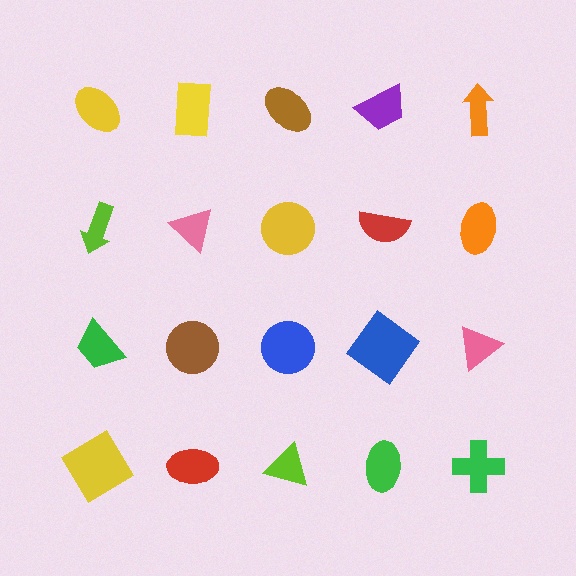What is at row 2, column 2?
A pink triangle.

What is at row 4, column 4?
A green ellipse.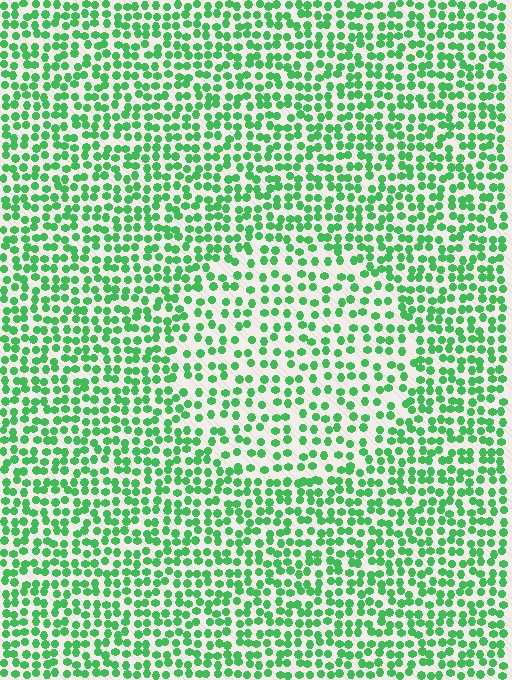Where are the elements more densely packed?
The elements are more densely packed outside the circle boundary.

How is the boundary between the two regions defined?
The boundary is defined by a change in element density (approximately 1.6x ratio). All elements are the same color, size, and shape.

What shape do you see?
I see a circle.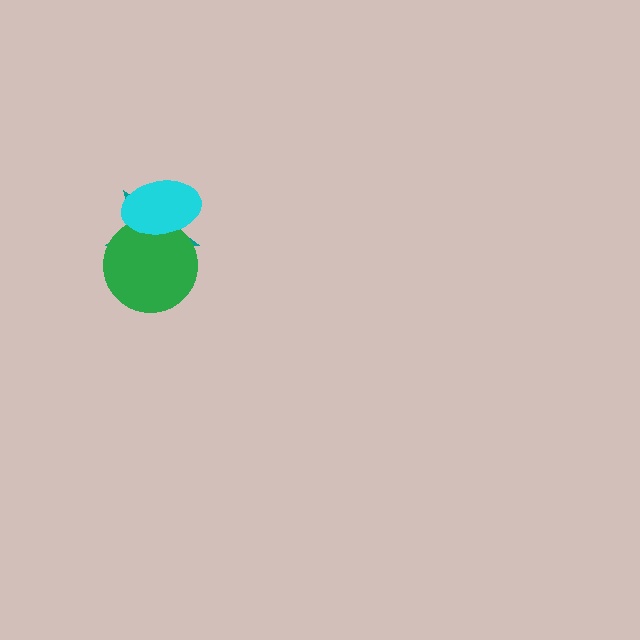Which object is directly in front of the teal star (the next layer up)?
The green circle is directly in front of the teal star.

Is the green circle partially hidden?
Yes, it is partially covered by another shape.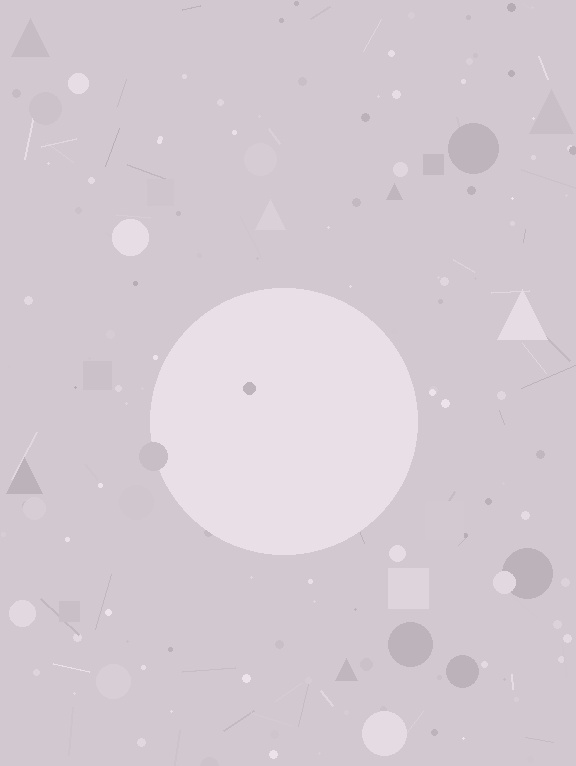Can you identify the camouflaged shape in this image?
The camouflaged shape is a circle.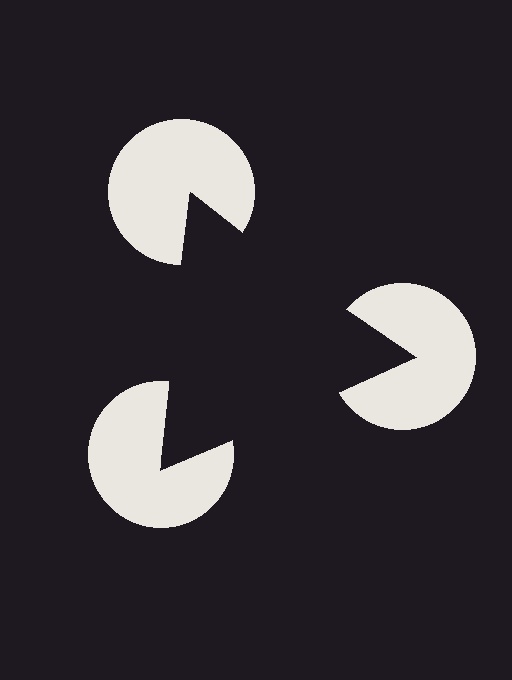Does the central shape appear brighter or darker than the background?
It typically appears slightly darker than the background, even though no actual brightness change is drawn.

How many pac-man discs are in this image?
There are 3 — one at each vertex of the illusory triangle.